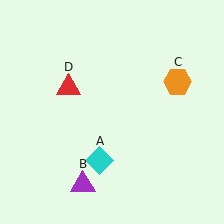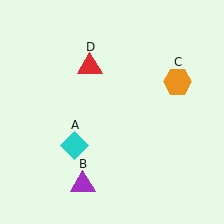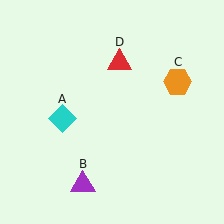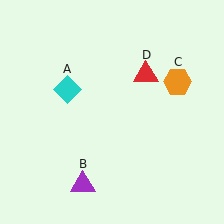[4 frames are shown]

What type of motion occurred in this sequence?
The cyan diamond (object A), red triangle (object D) rotated clockwise around the center of the scene.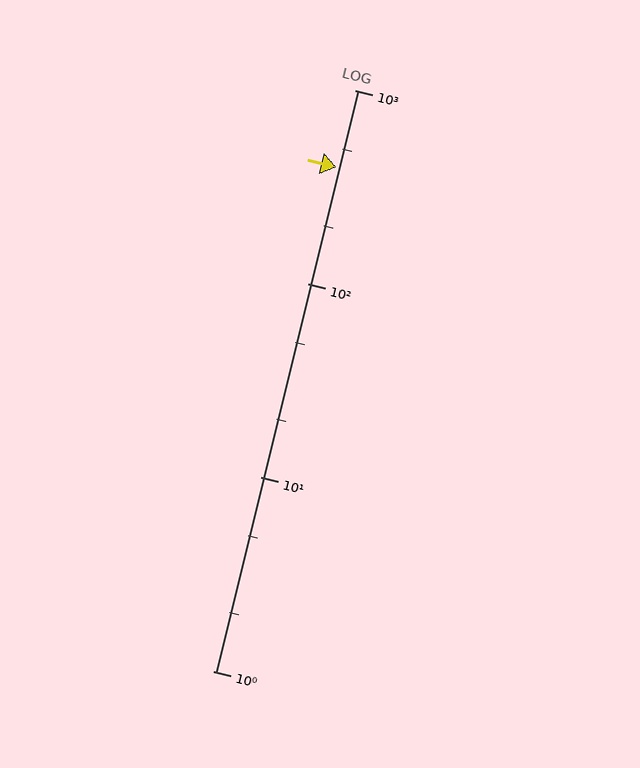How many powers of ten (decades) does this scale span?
The scale spans 3 decades, from 1 to 1000.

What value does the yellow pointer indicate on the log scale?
The pointer indicates approximately 400.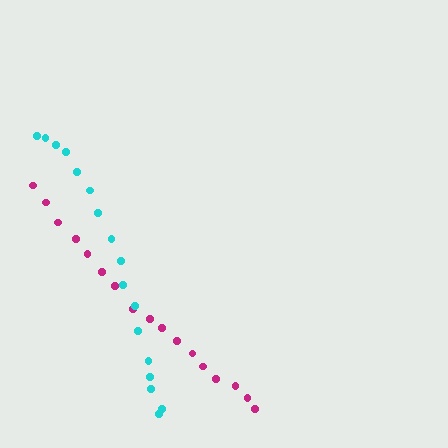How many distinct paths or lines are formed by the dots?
There are 2 distinct paths.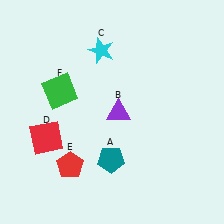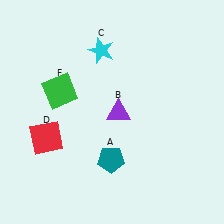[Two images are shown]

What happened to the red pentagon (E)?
The red pentagon (E) was removed in Image 2. It was in the bottom-left area of Image 1.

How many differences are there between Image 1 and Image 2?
There is 1 difference between the two images.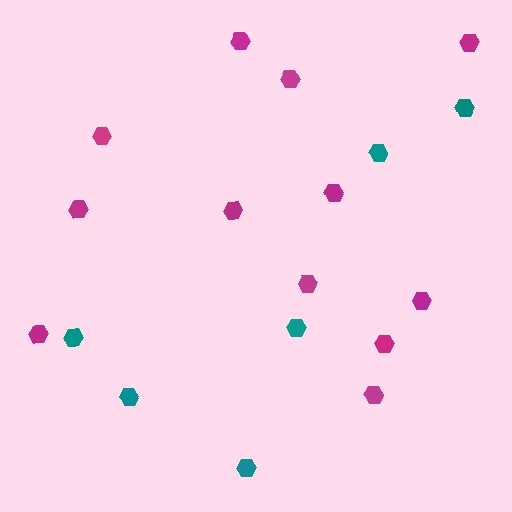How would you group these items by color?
There are 2 groups: one group of teal hexagons (6) and one group of magenta hexagons (12).